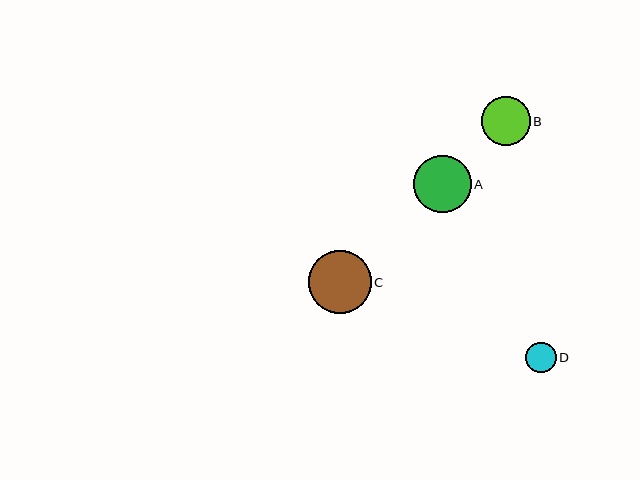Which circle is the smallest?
Circle D is the smallest with a size of approximately 30 pixels.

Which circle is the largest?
Circle C is the largest with a size of approximately 63 pixels.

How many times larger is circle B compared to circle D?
Circle B is approximately 1.6 times the size of circle D.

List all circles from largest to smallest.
From largest to smallest: C, A, B, D.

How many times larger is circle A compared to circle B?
Circle A is approximately 1.2 times the size of circle B.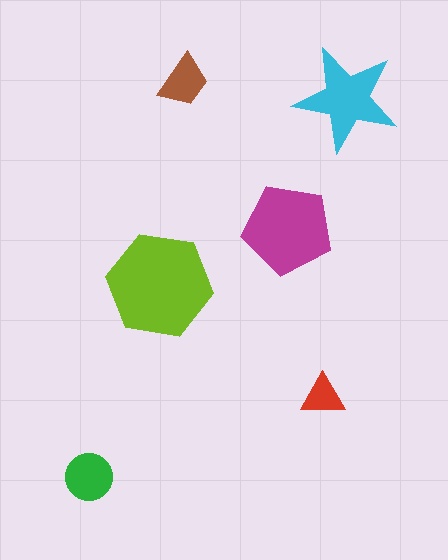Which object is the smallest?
The red triangle.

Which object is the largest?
The lime hexagon.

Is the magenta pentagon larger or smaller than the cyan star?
Larger.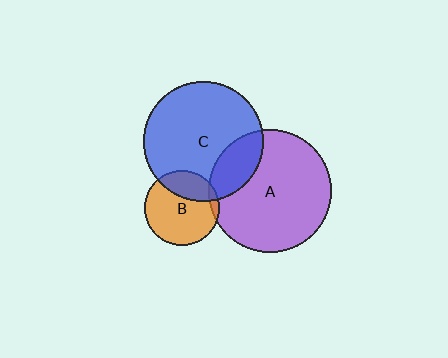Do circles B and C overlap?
Yes.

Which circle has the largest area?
Circle A (purple).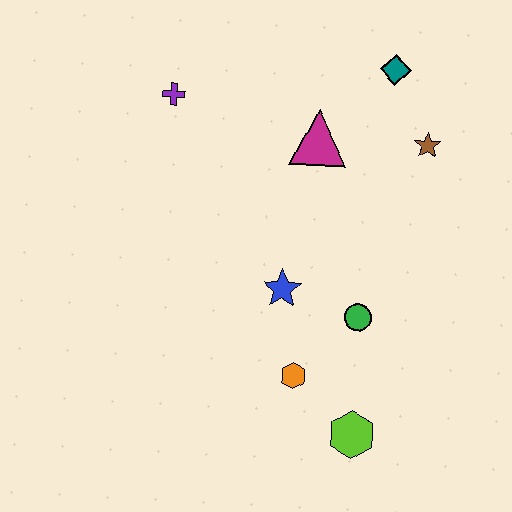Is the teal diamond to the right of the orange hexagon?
Yes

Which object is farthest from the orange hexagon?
The teal diamond is farthest from the orange hexagon.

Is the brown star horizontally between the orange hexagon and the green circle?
No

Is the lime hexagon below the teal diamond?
Yes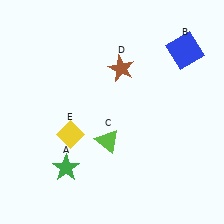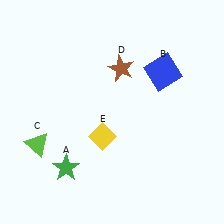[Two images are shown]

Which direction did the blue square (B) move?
The blue square (B) moved left.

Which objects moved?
The objects that moved are: the blue square (B), the lime triangle (C), the yellow diamond (E).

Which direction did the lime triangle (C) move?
The lime triangle (C) moved left.